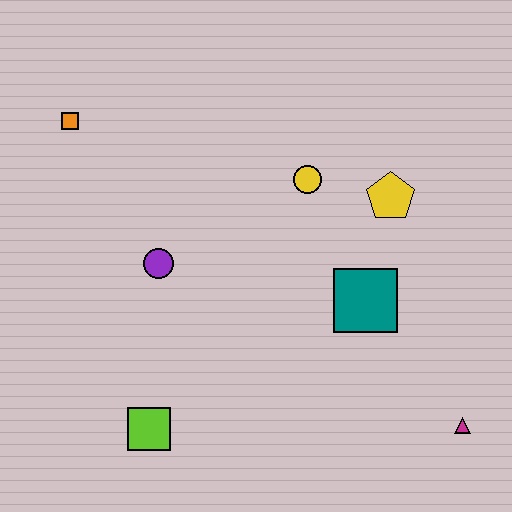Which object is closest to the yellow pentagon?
The yellow circle is closest to the yellow pentagon.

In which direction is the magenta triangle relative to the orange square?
The magenta triangle is to the right of the orange square.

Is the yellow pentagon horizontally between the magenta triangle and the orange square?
Yes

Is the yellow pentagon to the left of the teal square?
No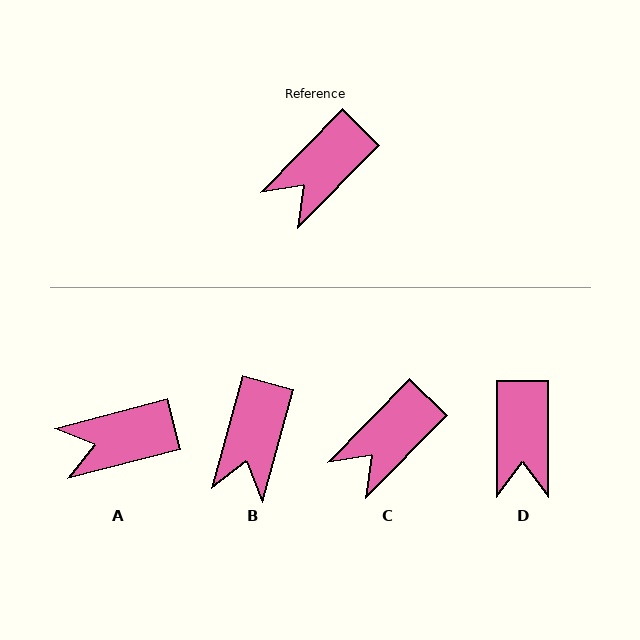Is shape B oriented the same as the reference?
No, it is off by about 29 degrees.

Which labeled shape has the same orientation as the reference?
C.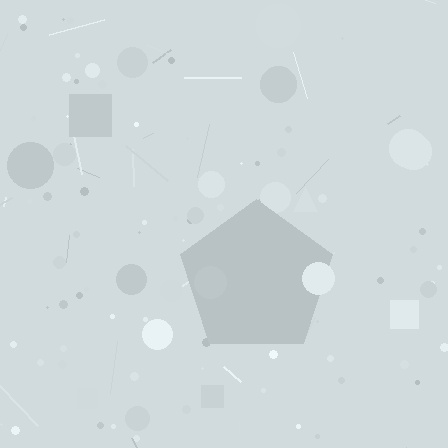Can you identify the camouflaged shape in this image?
The camouflaged shape is a pentagon.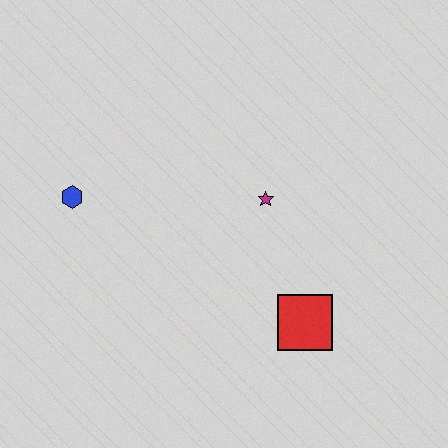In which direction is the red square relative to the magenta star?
The red square is below the magenta star.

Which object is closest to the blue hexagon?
The magenta star is closest to the blue hexagon.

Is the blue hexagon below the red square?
No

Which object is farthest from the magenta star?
The blue hexagon is farthest from the magenta star.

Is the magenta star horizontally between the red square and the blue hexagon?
Yes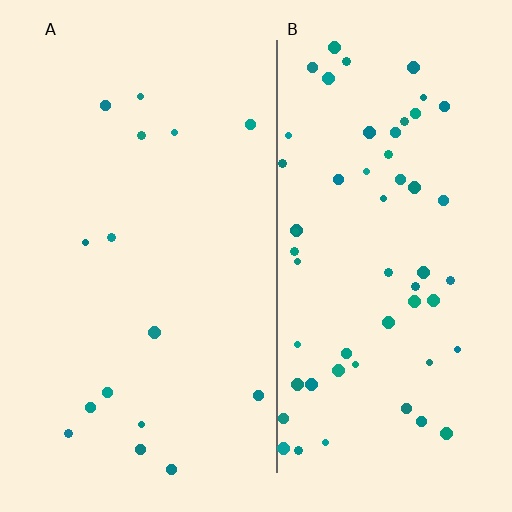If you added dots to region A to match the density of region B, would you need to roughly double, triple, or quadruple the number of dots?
Approximately quadruple.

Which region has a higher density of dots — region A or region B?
B (the right).